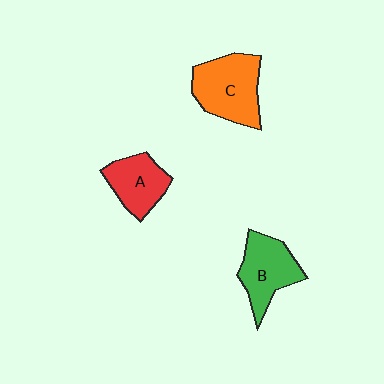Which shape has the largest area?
Shape C (orange).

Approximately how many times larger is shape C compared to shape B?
Approximately 1.2 times.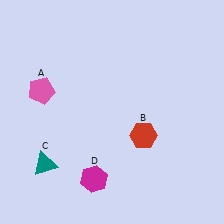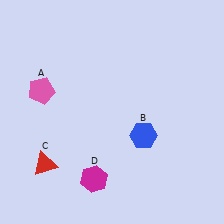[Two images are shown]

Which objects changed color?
B changed from red to blue. C changed from teal to red.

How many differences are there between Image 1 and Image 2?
There are 2 differences between the two images.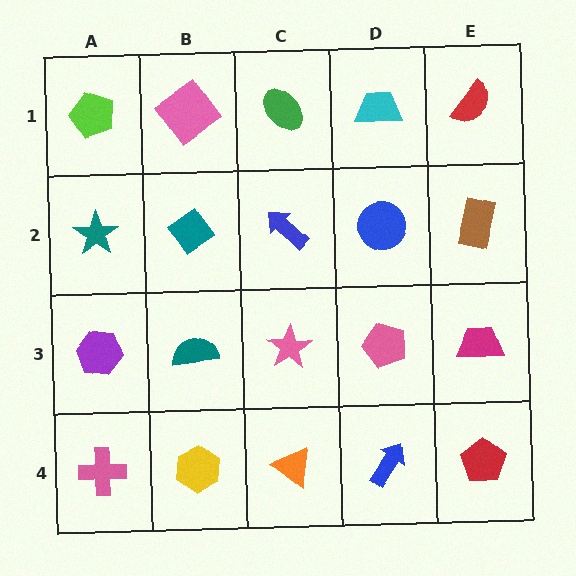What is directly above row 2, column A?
A lime pentagon.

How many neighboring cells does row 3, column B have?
4.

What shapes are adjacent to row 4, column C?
A pink star (row 3, column C), a yellow hexagon (row 4, column B), a blue arrow (row 4, column D).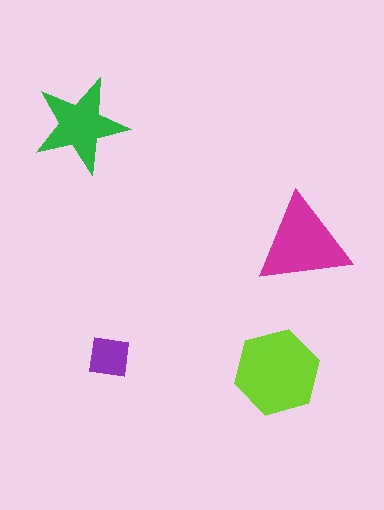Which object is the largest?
The lime hexagon.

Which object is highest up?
The green star is topmost.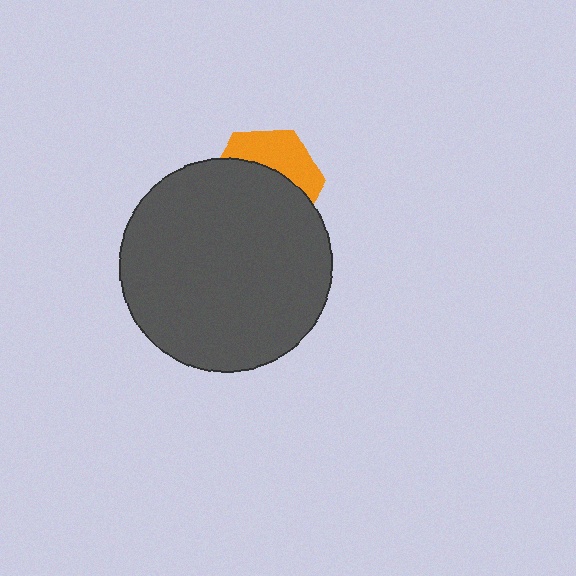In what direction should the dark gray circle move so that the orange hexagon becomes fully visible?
The dark gray circle should move down. That is the shortest direction to clear the overlap and leave the orange hexagon fully visible.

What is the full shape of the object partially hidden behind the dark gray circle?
The partially hidden object is an orange hexagon.